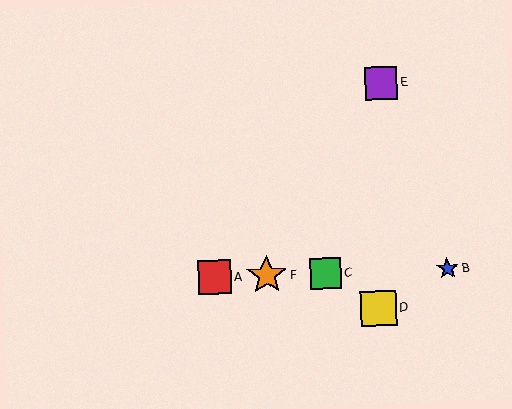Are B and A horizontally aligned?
Yes, both are at y≈268.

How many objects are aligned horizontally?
4 objects (A, B, C, F) are aligned horizontally.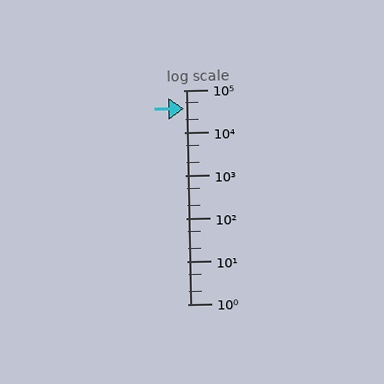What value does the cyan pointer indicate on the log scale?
The pointer indicates approximately 36000.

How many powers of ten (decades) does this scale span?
The scale spans 5 decades, from 1 to 100000.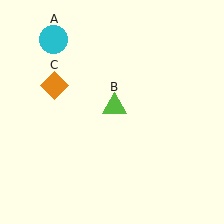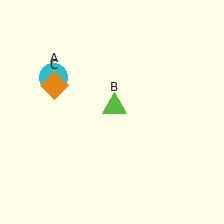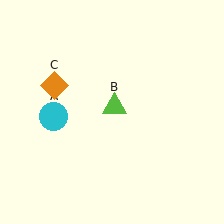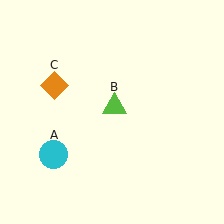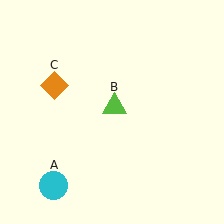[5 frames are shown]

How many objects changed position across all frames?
1 object changed position: cyan circle (object A).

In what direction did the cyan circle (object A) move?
The cyan circle (object A) moved down.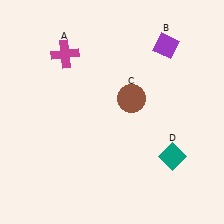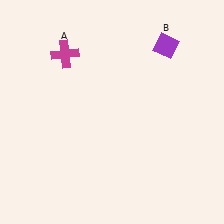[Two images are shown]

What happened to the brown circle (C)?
The brown circle (C) was removed in Image 2. It was in the top-right area of Image 1.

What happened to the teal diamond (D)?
The teal diamond (D) was removed in Image 2. It was in the bottom-right area of Image 1.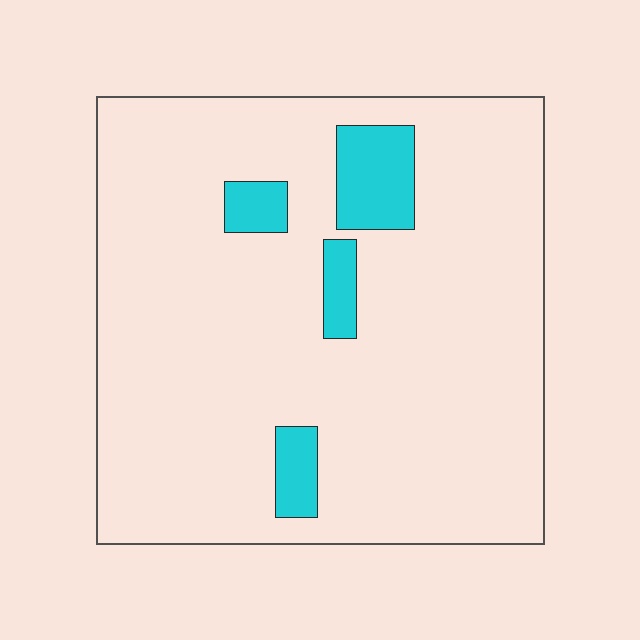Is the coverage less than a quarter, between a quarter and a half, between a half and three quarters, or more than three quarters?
Less than a quarter.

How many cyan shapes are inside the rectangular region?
4.